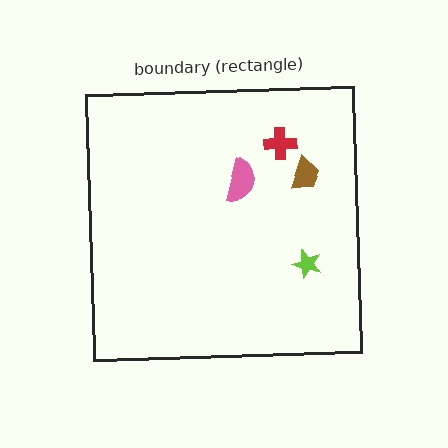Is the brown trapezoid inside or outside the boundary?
Inside.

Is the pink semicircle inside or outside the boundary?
Inside.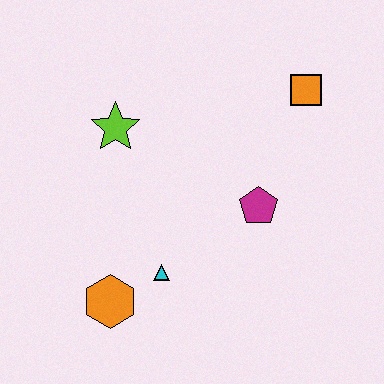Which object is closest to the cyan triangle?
The orange hexagon is closest to the cyan triangle.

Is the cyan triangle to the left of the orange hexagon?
No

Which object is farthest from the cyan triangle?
The orange square is farthest from the cyan triangle.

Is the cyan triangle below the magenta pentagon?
Yes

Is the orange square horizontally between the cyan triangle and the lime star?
No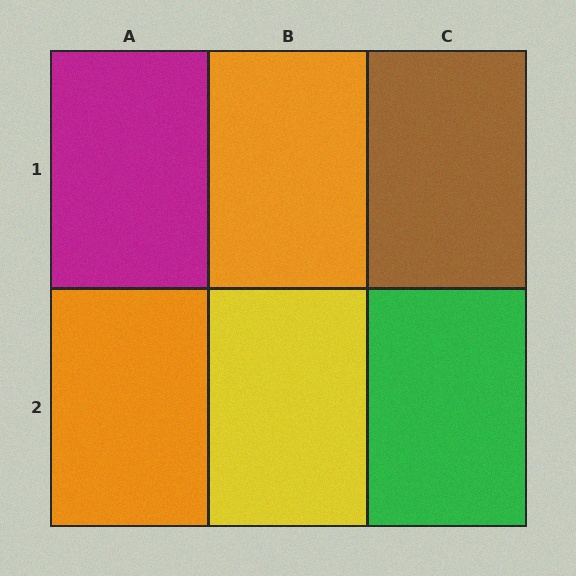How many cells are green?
1 cell is green.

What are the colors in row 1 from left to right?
Magenta, orange, brown.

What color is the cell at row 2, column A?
Orange.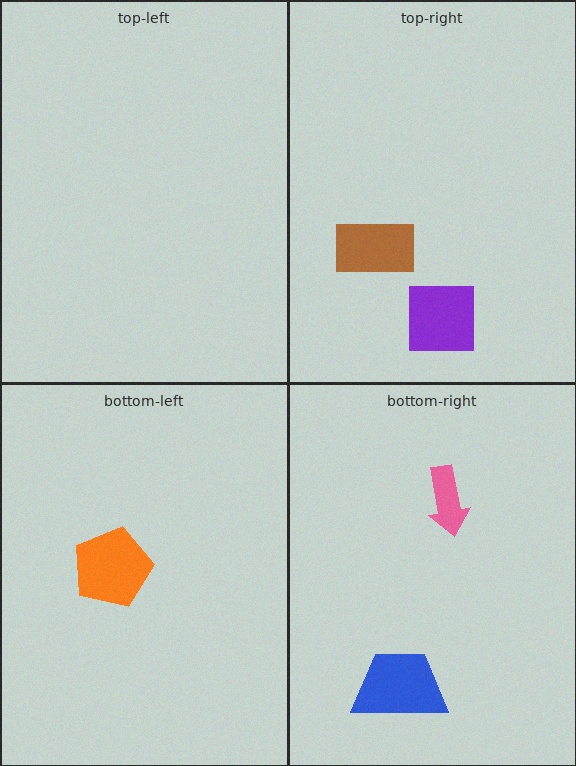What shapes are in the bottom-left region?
The orange pentagon.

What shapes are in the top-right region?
The brown rectangle, the purple square.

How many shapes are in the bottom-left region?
1.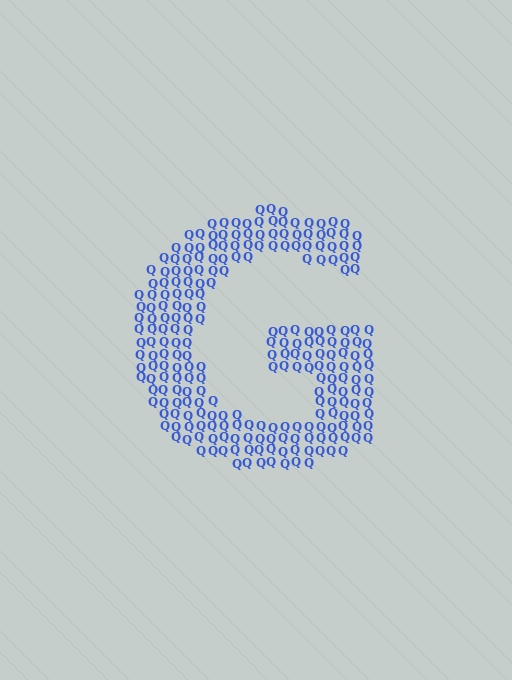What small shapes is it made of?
It is made of small letter Q's.